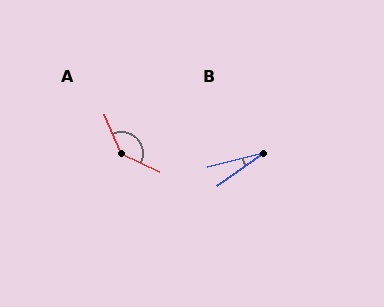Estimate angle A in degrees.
Approximately 137 degrees.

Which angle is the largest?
A, at approximately 137 degrees.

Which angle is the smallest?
B, at approximately 22 degrees.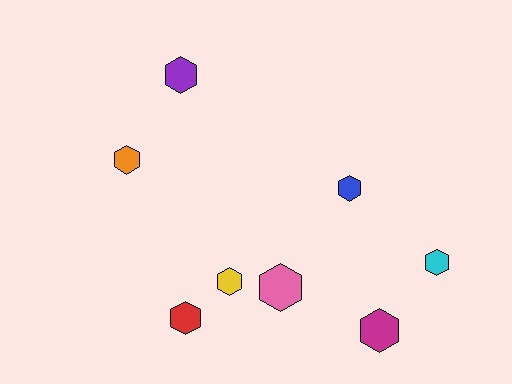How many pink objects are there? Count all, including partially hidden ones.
There is 1 pink object.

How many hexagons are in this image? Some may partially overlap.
There are 8 hexagons.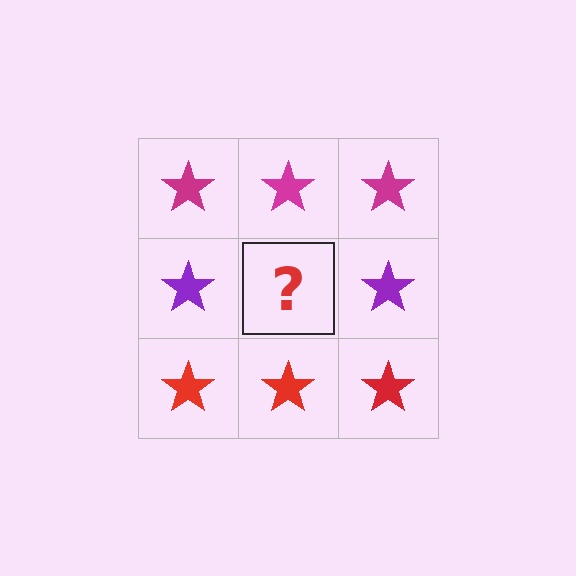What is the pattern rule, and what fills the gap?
The rule is that each row has a consistent color. The gap should be filled with a purple star.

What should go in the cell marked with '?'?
The missing cell should contain a purple star.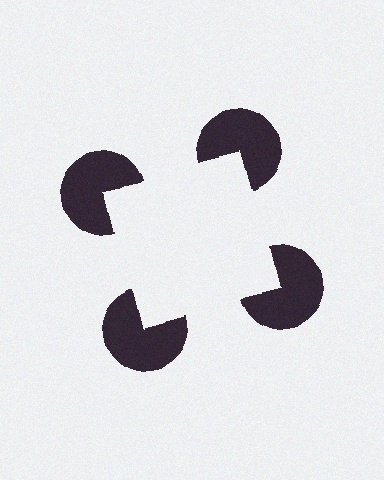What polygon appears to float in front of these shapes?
An illusory square — its edges are inferred from the aligned wedge cuts in the pac-man discs, not physically drawn.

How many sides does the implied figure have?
4 sides.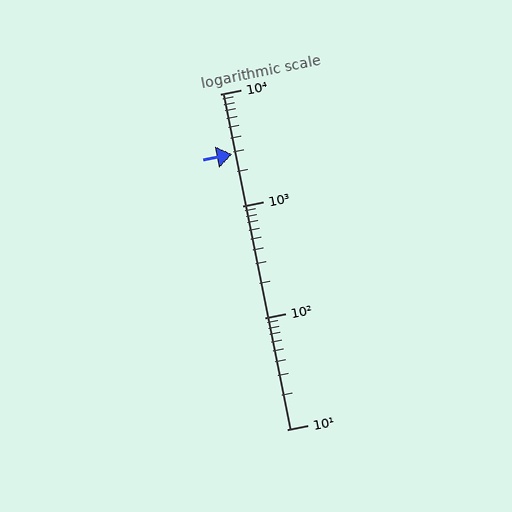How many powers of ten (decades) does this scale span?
The scale spans 3 decades, from 10 to 10000.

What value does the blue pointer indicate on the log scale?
The pointer indicates approximately 2900.